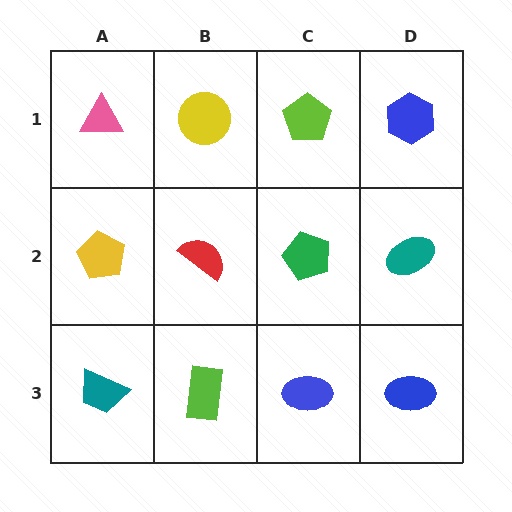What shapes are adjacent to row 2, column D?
A blue hexagon (row 1, column D), a blue ellipse (row 3, column D), a green pentagon (row 2, column C).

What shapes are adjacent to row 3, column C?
A green pentagon (row 2, column C), a lime rectangle (row 3, column B), a blue ellipse (row 3, column D).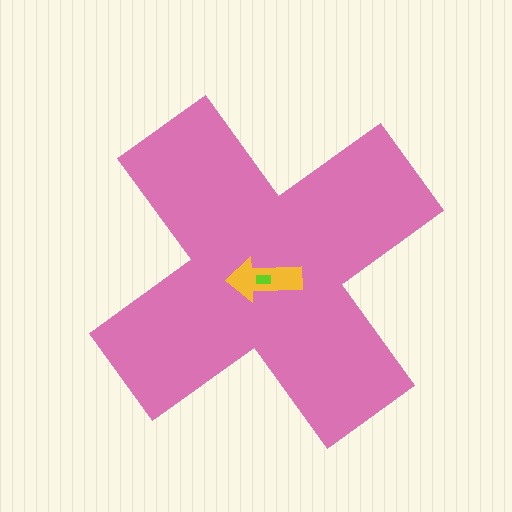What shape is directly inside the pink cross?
The yellow arrow.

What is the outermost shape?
The pink cross.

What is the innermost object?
The lime rectangle.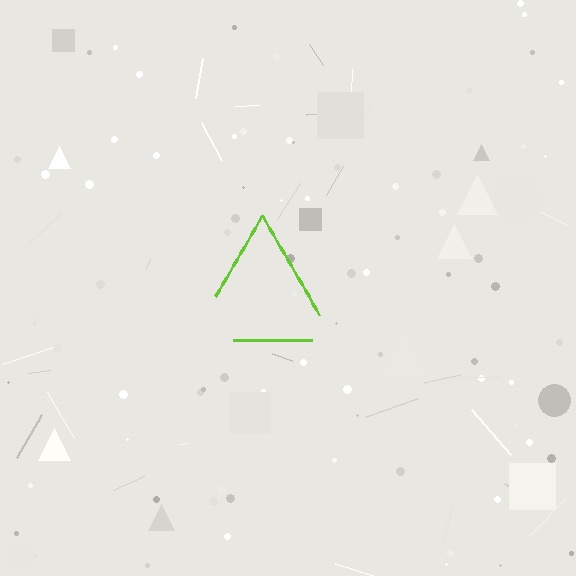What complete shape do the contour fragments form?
The contour fragments form a triangle.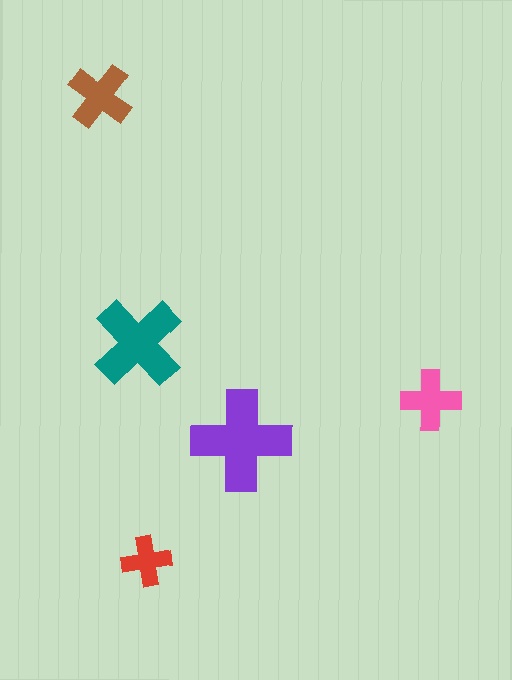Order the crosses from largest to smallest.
the purple one, the teal one, the brown one, the pink one, the red one.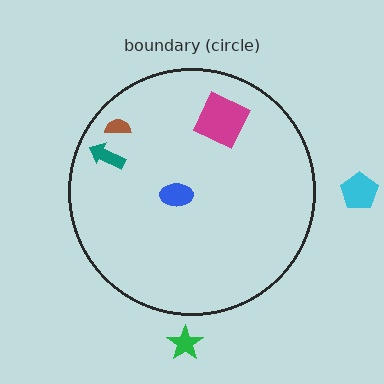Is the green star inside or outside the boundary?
Outside.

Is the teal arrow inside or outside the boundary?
Inside.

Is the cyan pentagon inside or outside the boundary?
Outside.